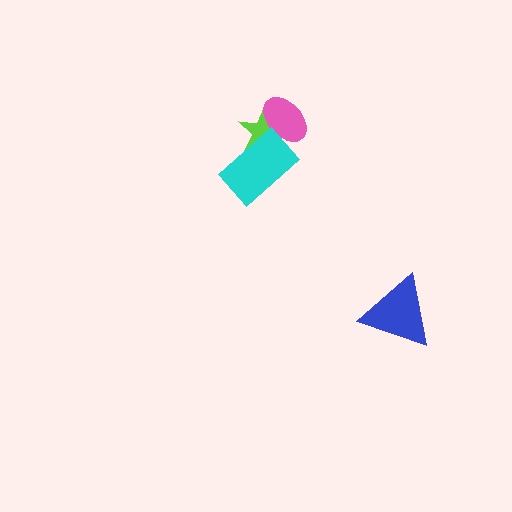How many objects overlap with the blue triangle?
0 objects overlap with the blue triangle.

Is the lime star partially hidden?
Yes, it is partially covered by another shape.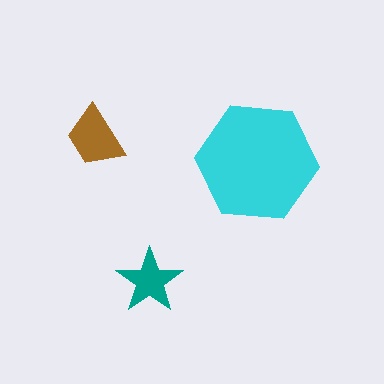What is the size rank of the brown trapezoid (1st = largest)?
2nd.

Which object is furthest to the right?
The cyan hexagon is rightmost.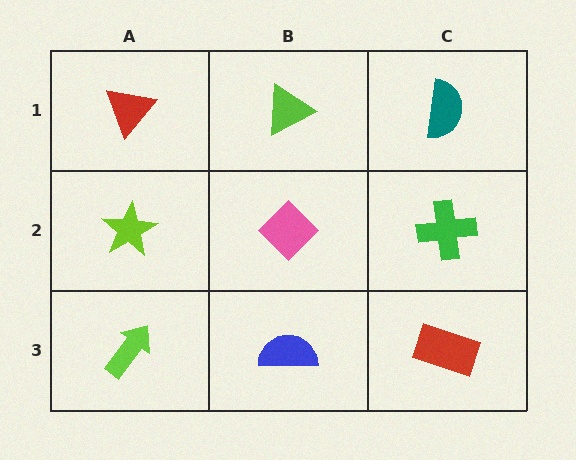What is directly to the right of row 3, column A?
A blue semicircle.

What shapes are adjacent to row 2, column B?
A lime triangle (row 1, column B), a blue semicircle (row 3, column B), a lime star (row 2, column A), a green cross (row 2, column C).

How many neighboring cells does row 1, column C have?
2.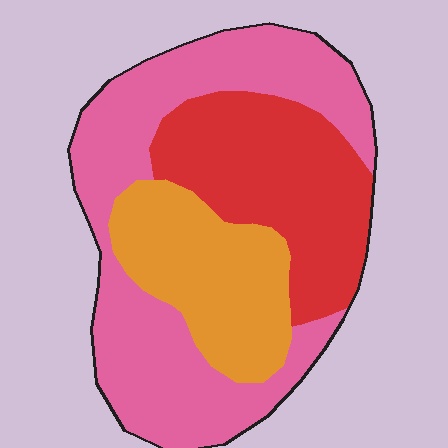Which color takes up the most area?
Pink, at roughly 45%.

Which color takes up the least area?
Orange, at roughly 25%.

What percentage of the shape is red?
Red takes up between a sixth and a third of the shape.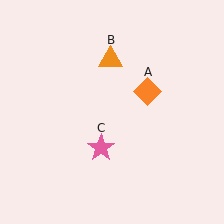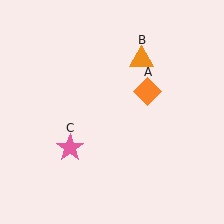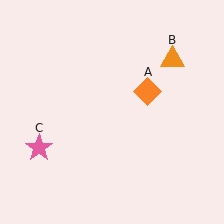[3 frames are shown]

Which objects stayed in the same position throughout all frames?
Orange diamond (object A) remained stationary.